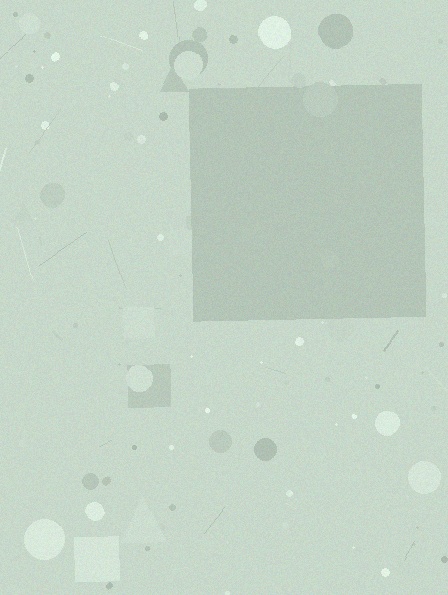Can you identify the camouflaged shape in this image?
The camouflaged shape is a square.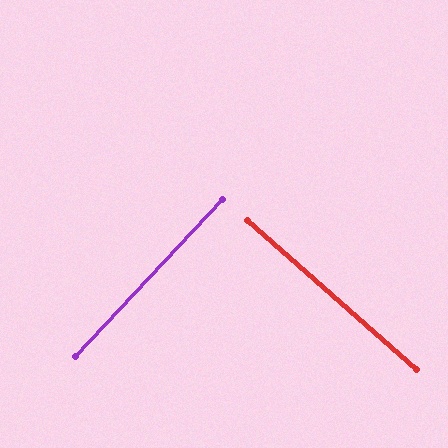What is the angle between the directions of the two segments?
Approximately 89 degrees.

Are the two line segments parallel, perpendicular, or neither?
Perpendicular — they meet at approximately 89°.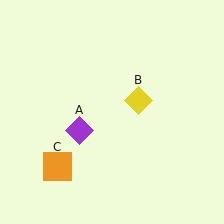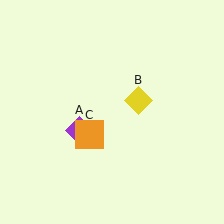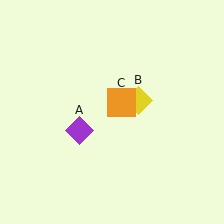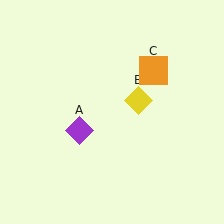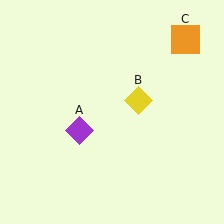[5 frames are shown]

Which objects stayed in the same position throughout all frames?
Purple diamond (object A) and yellow diamond (object B) remained stationary.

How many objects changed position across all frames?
1 object changed position: orange square (object C).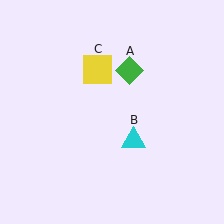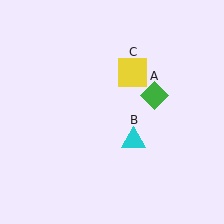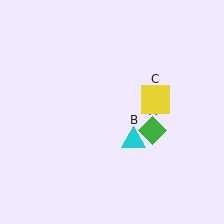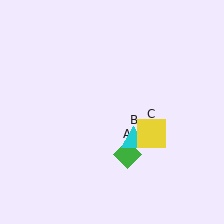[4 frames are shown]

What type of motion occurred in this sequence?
The green diamond (object A), yellow square (object C) rotated clockwise around the center of the scene.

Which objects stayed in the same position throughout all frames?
Cyan triangle (object B) remained stationary.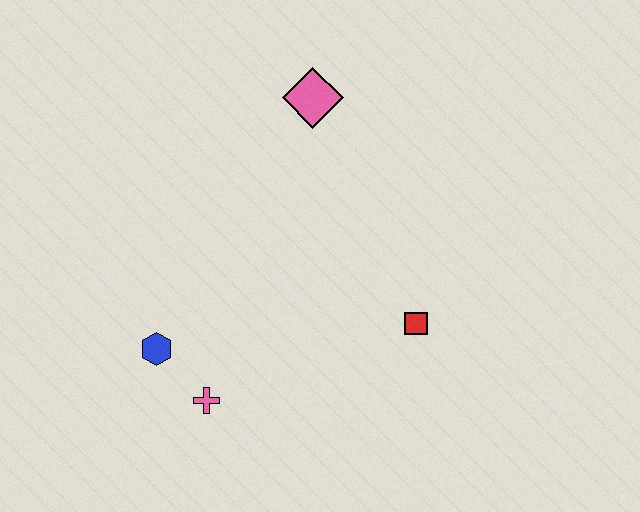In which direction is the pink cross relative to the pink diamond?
The pink cross is below the pink diamond.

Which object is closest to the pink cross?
The blue hexagon is closest to the pink cross.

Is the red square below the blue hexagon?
No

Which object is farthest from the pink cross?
The pink diamond is farthest from the pink cross.